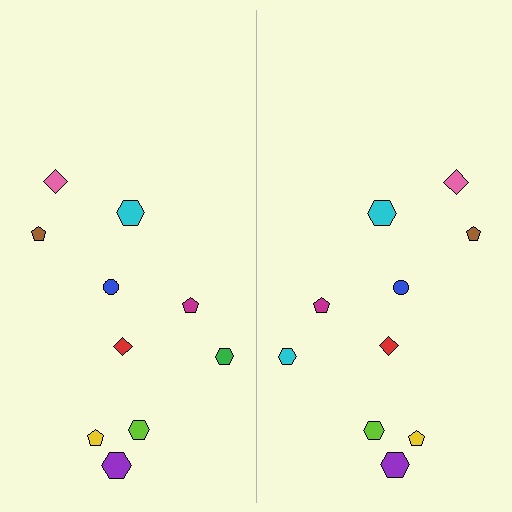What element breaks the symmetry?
The cyan hexagon on the right side breaks the symmetry — its mirror counterpart is green.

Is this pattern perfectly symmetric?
No, the pattern is not perfectly symmetric. The cyan hexagon on the right side breaks the symmetry — its mirror counterpart is green.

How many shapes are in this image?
There are 20 shapes in this image.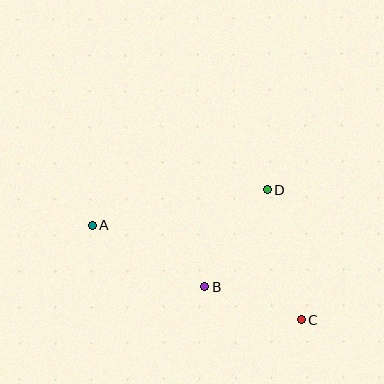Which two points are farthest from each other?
Points A and C are farthest from each other.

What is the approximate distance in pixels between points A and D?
The distance between A and D is approximately 178 pixels.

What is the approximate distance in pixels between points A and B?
The distance between A and B is approximately 128 pixels.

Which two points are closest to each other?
Points B and C are closest to each other.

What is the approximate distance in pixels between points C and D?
The distance between C and D is approximately 134 pixels.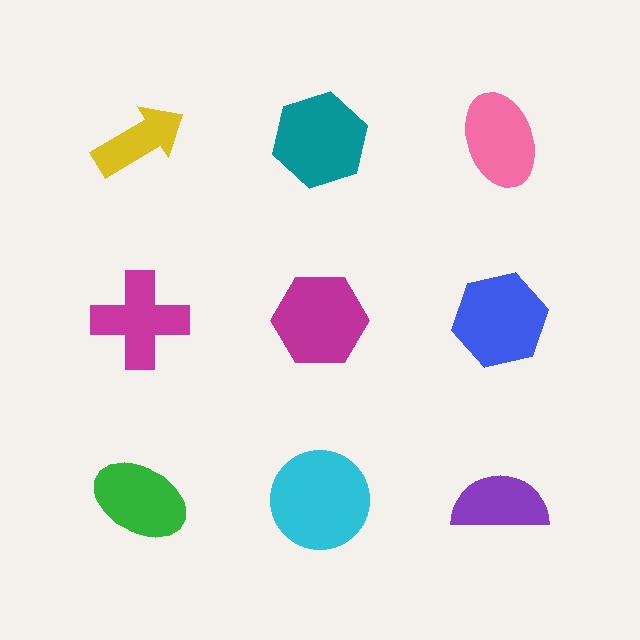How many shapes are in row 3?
3 shapes.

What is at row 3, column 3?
A purple semicircle.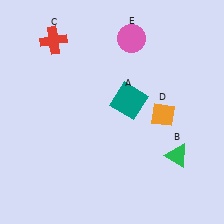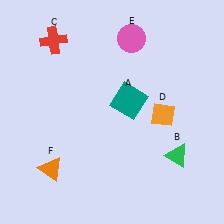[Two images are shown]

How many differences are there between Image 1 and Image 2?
There is 1 difference between the two images.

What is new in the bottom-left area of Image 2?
An orange triangle (F) was added in the bottom-left area of Image 2.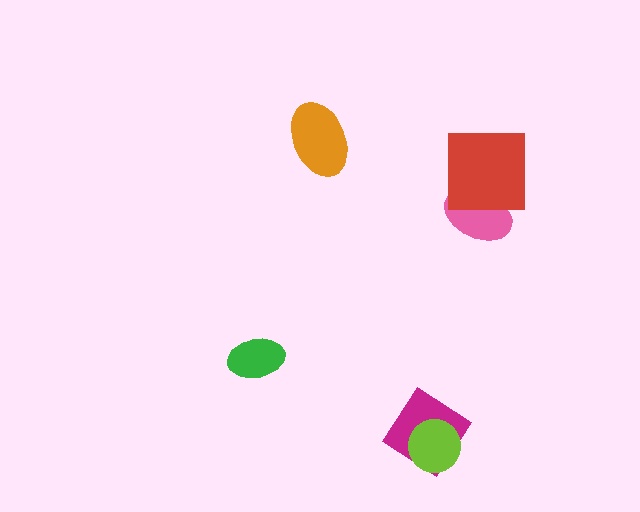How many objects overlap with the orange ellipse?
0 objects overlap with the orange ellipse.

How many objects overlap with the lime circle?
1 object overlaps with the lime circle.